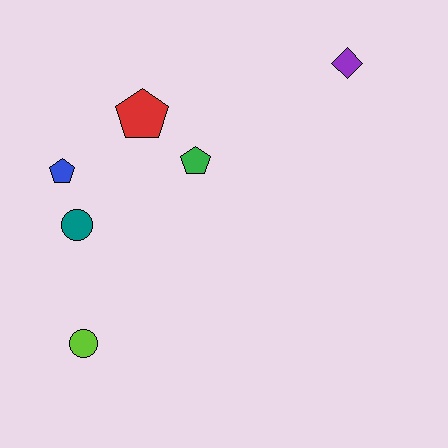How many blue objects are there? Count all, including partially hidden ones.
There is 1 blue object.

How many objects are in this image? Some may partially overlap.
There are 6 objects.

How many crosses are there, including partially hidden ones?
There are no crosses.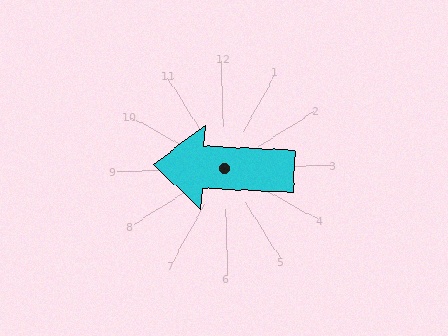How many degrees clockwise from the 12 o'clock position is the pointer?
Approximately 274 degrees.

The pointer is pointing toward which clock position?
Roughly 9 o'clock.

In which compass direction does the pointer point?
West.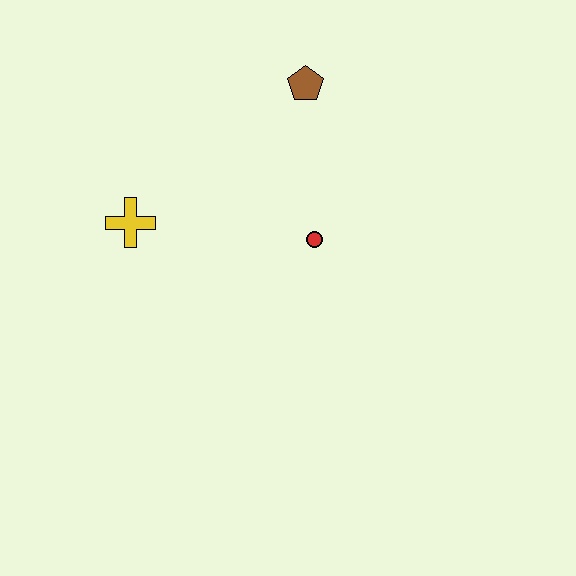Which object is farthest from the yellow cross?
The brown pentagon is farthest from the yellow cross.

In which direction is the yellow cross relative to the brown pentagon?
The yellow cross is to the left of the brown pentagon.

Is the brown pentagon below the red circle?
No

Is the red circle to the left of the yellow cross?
No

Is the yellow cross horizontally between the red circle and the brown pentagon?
No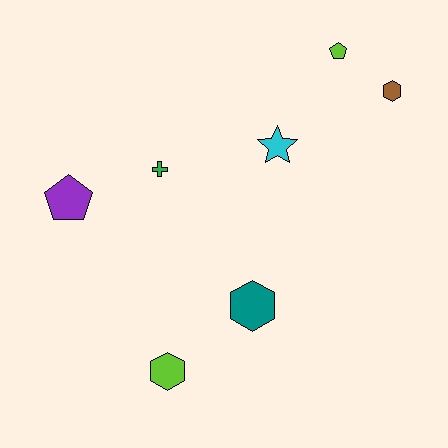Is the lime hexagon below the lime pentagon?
Yes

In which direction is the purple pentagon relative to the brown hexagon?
The purple pentagon is to the left of the brown hexagon.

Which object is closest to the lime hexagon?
The teal hexagon is closest to the lime hexagon.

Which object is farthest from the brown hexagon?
The lime hexagon is farthest from the brown hexagon.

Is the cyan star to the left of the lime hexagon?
No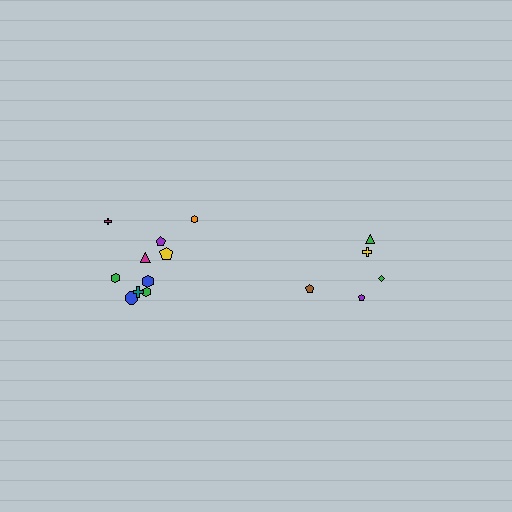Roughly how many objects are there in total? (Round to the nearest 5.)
Roughly 15 objects in total.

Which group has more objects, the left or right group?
The left group.